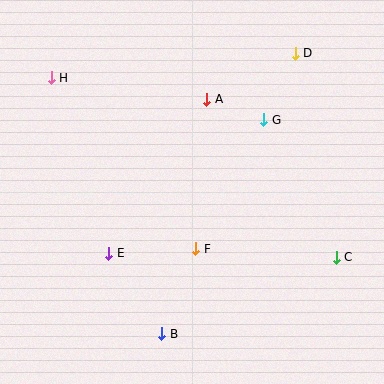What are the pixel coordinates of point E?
Point E is at (109, 253).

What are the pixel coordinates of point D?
Point D is at (295, 53).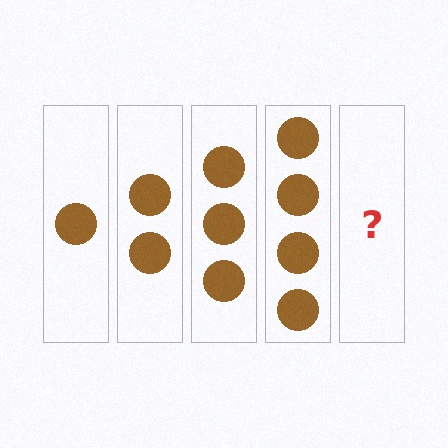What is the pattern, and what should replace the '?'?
The pattern is that each step adds one more circle. The '?' should be 5 circles.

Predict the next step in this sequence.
The next step is 5 circles.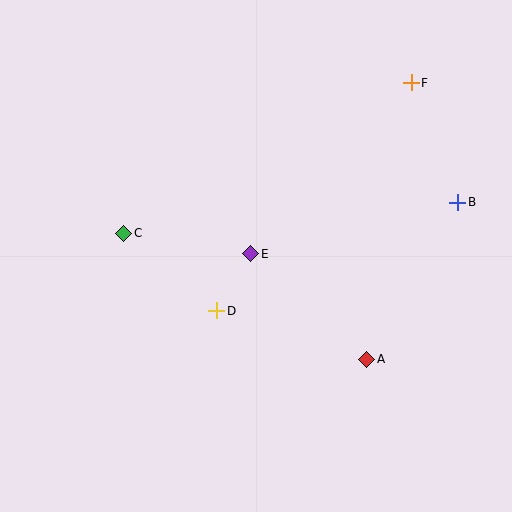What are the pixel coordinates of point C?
Point C is at (124, 233).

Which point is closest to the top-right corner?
Point F is closest to the top-right corner.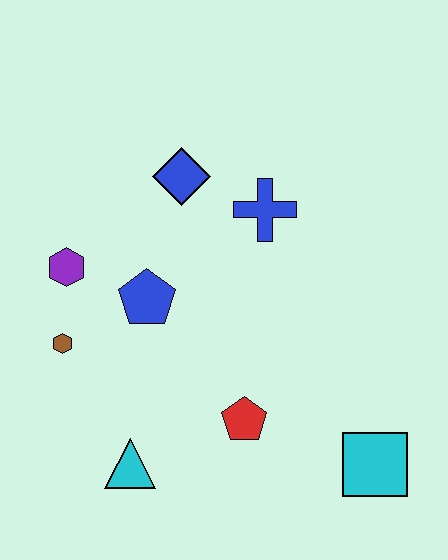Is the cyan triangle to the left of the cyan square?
Yes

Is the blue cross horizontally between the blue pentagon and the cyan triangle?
No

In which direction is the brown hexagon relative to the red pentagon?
The brown hexagon is to the left of the red pentagon.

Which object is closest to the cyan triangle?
The red pentagon is closest to the cyan triangle.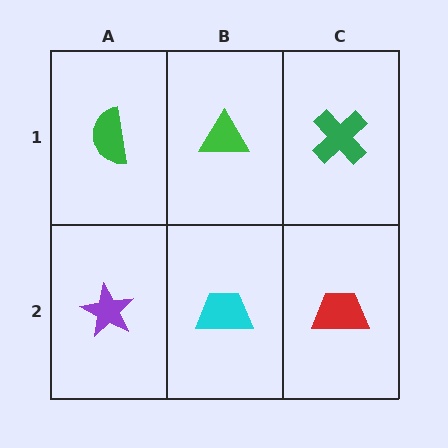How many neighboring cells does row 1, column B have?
3.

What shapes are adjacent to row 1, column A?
A purple star (row 2, column A), a green triangle (row 1, column B).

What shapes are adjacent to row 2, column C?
A green cross (row 1, column C), a cyan trapezoid (row 2, column B).